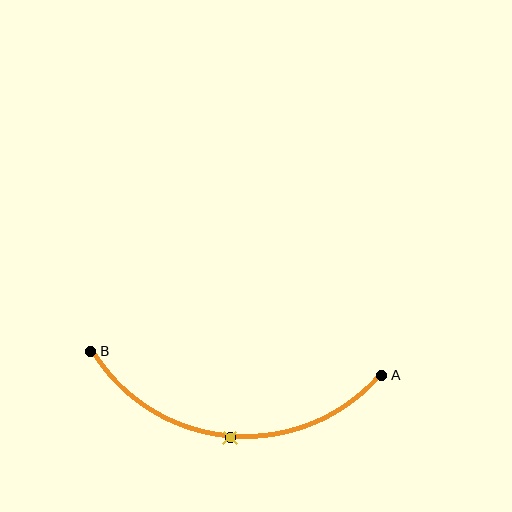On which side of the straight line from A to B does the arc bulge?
The arc bulges below the straight line connecting A and B.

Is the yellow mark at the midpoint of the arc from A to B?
Yes. The yellow mark lies on the arc at equal arc-length from both A and B — it is the arc midpoint.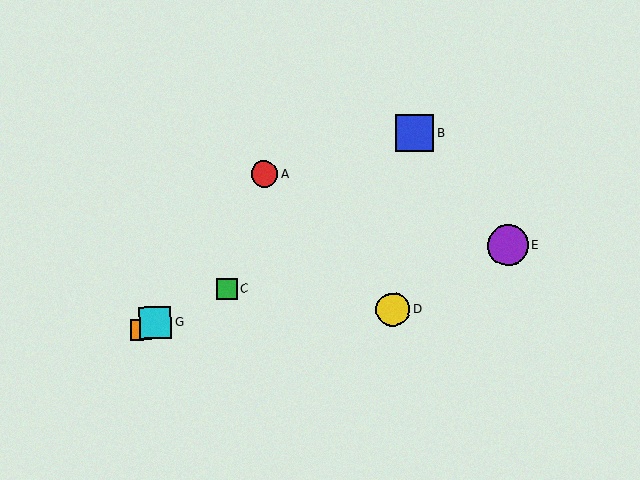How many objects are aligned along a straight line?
3 objects (C, F, G) are aligned along a straight line.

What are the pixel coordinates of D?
Object D is at (393, 310).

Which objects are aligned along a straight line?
Objects C, F, G are aligned along a straight line.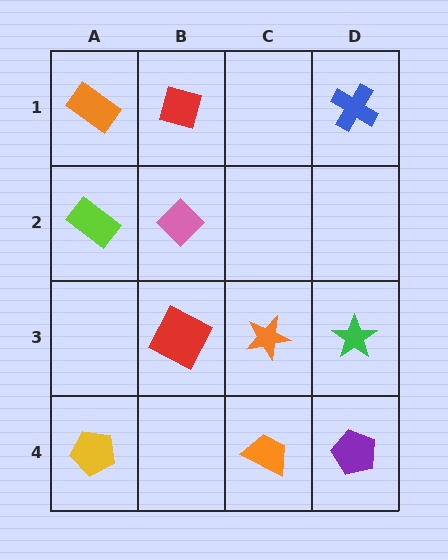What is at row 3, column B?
A red square.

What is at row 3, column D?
A green star.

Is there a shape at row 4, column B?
No, that cell is empty.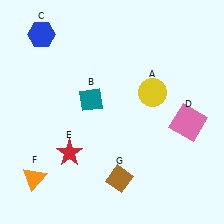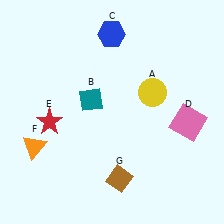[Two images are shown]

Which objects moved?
The objects that moved are: the blue hexagon (C), the red star (E), the orange triangle (F).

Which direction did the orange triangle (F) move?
The orange triangle (F) moved up.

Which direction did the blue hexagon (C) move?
The blue hexagon (C) moved right.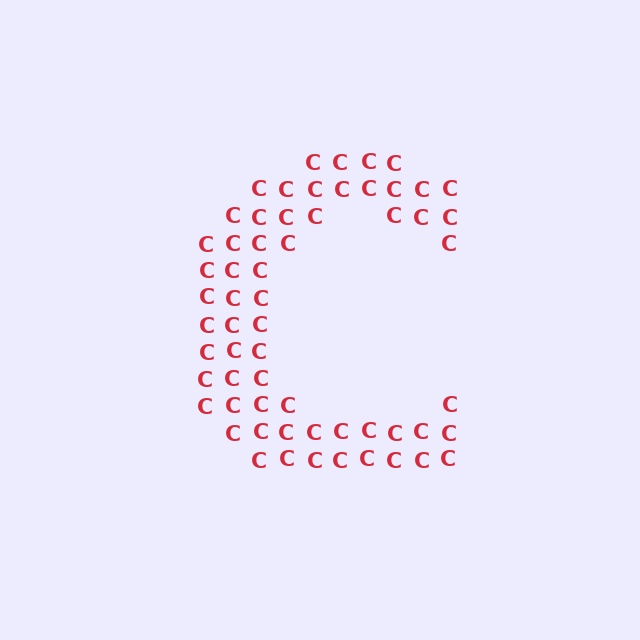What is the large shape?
The large shape is the letter C.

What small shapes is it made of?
It is made of small letter C's.